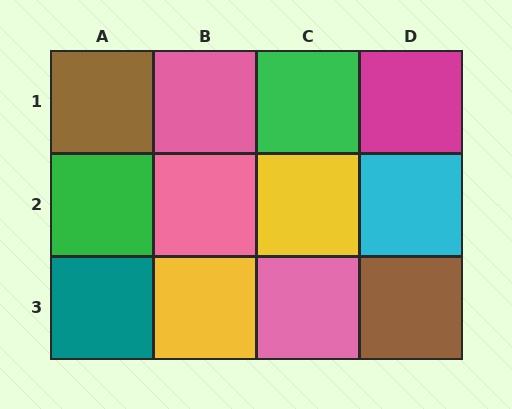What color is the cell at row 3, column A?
Teal.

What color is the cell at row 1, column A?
Brown.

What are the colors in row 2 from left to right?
Green, pink, yellow, cyan.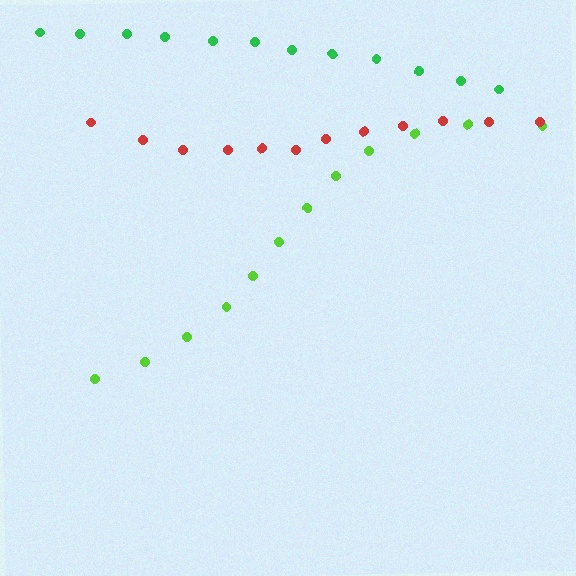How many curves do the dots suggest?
There are 3 distinct paths.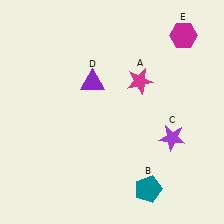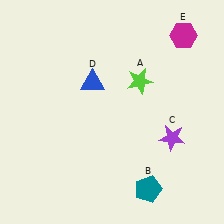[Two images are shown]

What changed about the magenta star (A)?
In Image 1, A is magenta. In Image 2, it changed to lime.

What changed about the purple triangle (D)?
In Image 1, D is purple. In Image 2, it changed to blue.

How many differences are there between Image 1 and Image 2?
There are 2 differences between the two images.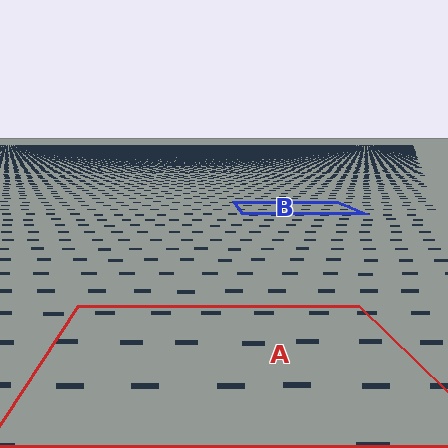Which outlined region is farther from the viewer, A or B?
Region B is farther from the viewer — the texture elements inside it appear smaller and more densely packed.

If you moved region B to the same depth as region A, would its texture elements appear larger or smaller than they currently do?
They would appear larger. At a closer depth, the same texture elements are projected at a bigger on-screen size.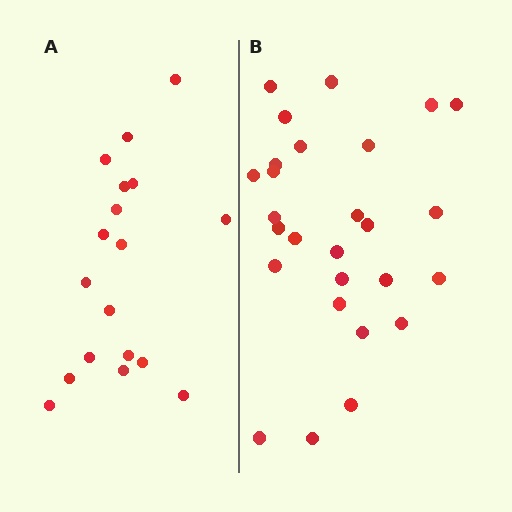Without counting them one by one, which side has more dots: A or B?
Region B (the right region) has more dots.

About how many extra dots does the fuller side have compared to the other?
Region B has roughly 8 or so more dots than region A.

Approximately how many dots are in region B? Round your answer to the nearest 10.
About 30 dots. (The exact count is 27, which rounds to 30.)